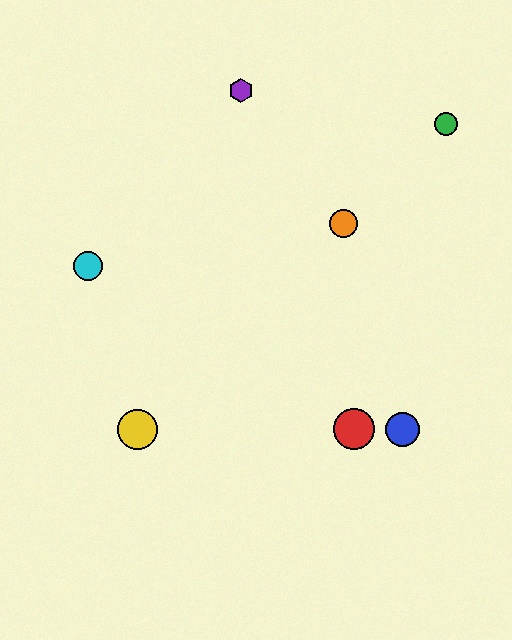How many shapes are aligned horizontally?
3 shapes (the red circle, the blue circle, the yellow circle) are aligned horizontally.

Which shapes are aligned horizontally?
The red circle, the blue circle, the yellow circle are aligned horizontally.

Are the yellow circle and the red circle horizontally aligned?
Yes, both are at y≈429.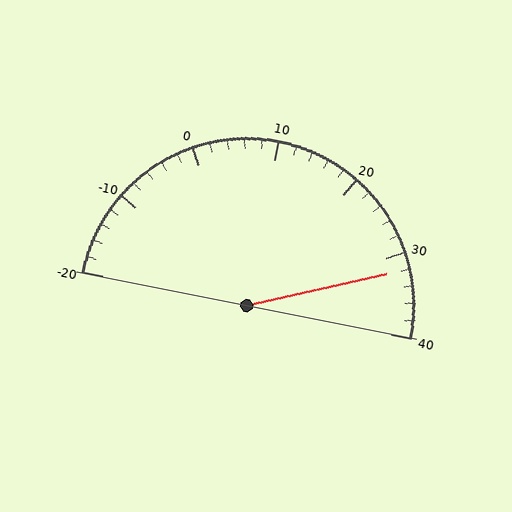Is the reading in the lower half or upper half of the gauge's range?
The reading is in the upper half of the range (-20 to 40).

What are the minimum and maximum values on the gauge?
The gauge ranges from -20 to 40.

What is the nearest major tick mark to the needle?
The nearest major tick mark is 30.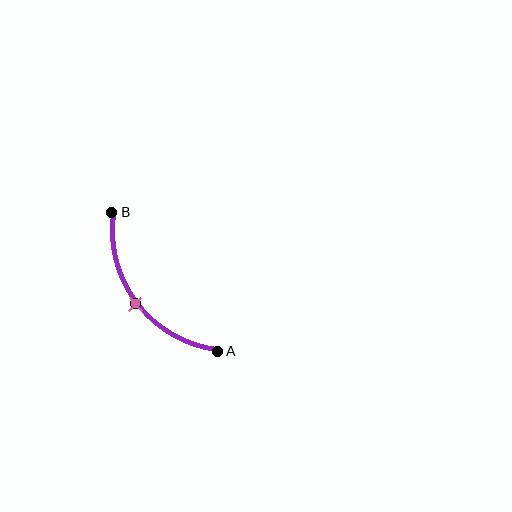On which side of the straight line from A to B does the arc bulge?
The arc bulges below and to the left of the straight line connecting A and B.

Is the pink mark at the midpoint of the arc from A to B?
Yes. The pink mark lies on the arc at equal arc-length from both A and B — it is the arc midpoint.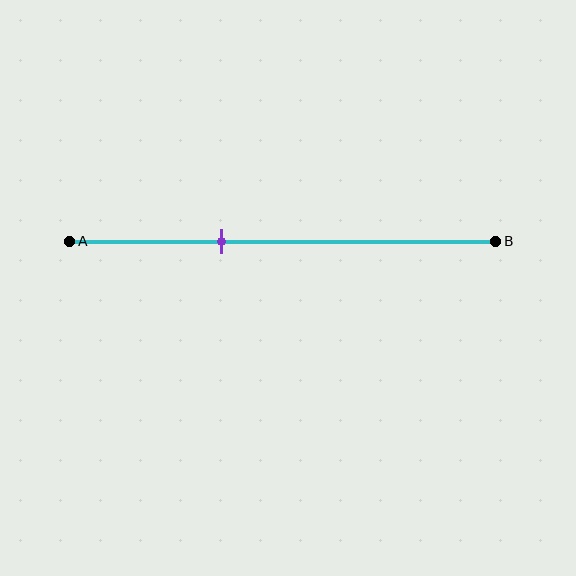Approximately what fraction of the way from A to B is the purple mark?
The purple mark is approximately 35% of the way from A to B.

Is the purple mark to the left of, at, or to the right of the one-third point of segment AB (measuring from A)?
The purple mark is approximately at the one-third point of segment AB.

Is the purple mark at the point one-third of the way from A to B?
Yes, the mark is approximately at the one-third point.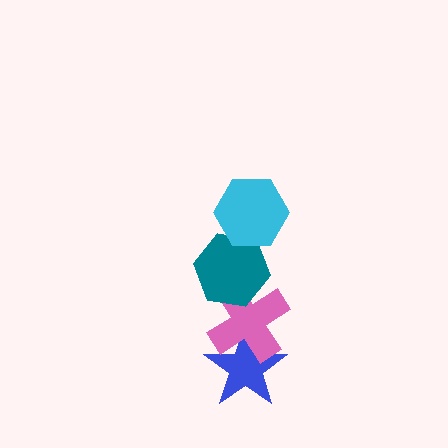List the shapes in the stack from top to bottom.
From top to bottom: the cyan hexagon, the teal hexagon, the pink cross, the blue star.